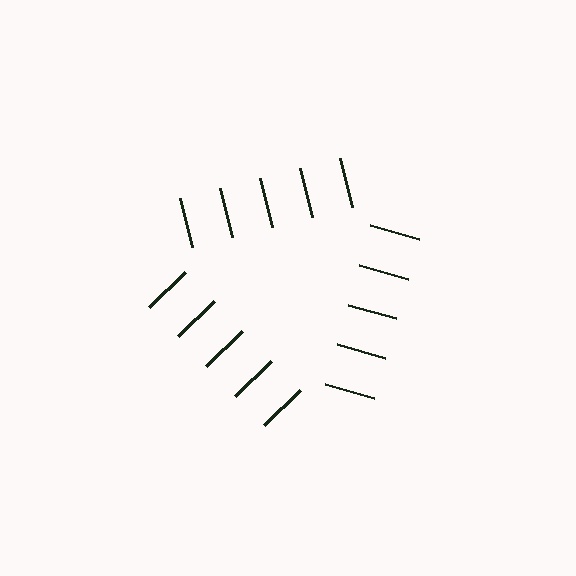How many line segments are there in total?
15 — 5 along each of the 3 edges.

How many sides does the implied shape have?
3 sides — the line-ends trace a triangle.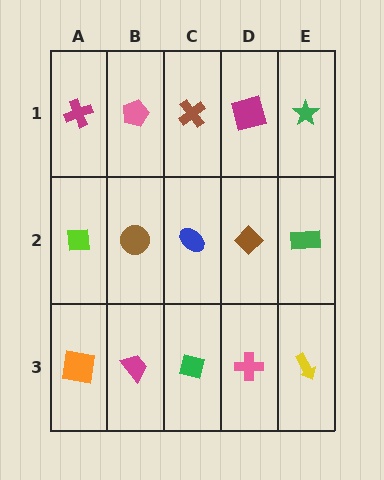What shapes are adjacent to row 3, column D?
A brown diamond (row 2, column D), a green square (row 3, column C), a yellow arrow (row 3, column E).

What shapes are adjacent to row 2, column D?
A magenta square (row 1, column D), a pink cross (row 3, column D), a blue ellipse (row 2, column C), a green rectangle (row 2, column E).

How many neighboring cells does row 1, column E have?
2.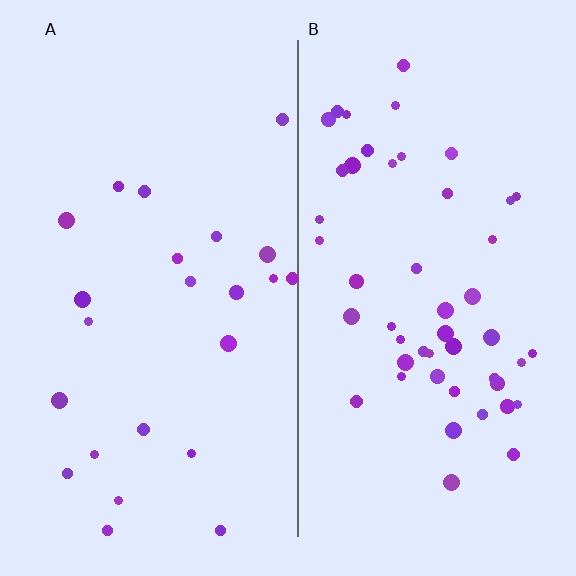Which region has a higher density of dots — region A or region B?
B (the right).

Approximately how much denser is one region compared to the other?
Approximately 2.2× — region B over region A.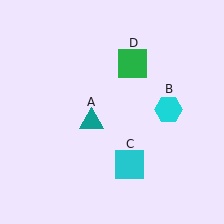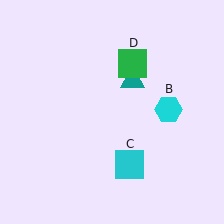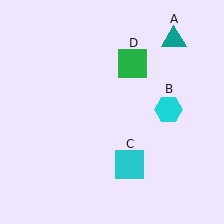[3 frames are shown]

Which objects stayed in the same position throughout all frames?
Cyan hexagon (object B) and cyan square (object C) and green square (object D) remained stationary.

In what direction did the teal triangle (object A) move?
The teal triangle (object A) moved up and to the right.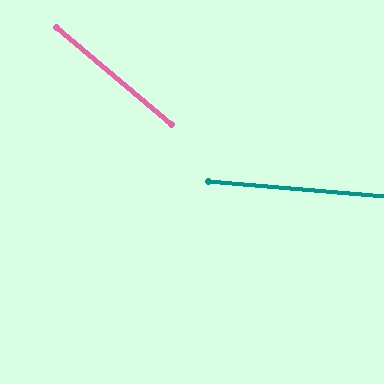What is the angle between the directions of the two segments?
Approximately 35 degrees.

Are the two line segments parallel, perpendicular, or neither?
Neither parallel nor perpendicular — they differ by about 35°.